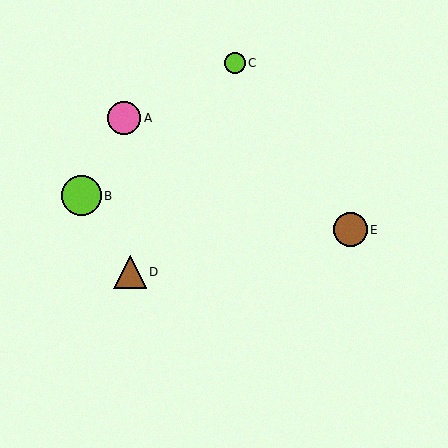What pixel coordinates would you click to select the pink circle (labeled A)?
Click at (124, 118) to select the pink circle A.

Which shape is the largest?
The lime circle (labeled B) is the largest.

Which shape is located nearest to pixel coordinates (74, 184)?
The lime circle (labeled B) at (81, 196) is nearest to that location.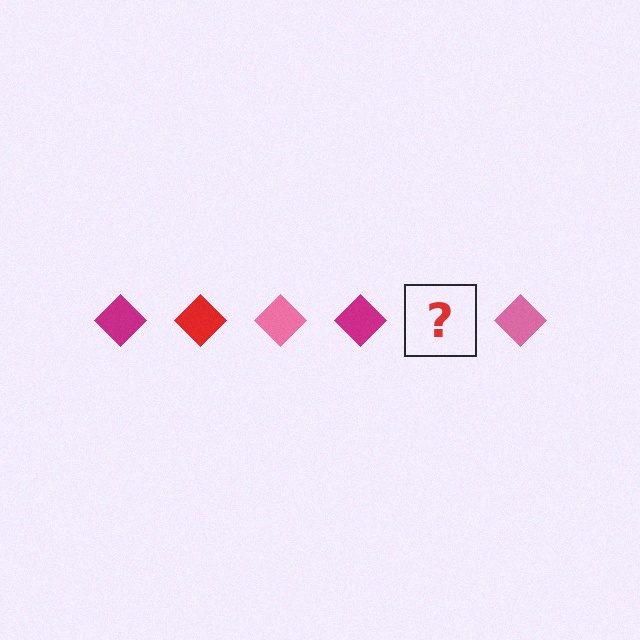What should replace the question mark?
The question mark should be replaced with a red diamond.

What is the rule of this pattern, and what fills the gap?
The rule is that the pattern cycles through magenta, red, pink diamonds. The gap should be filled with a red diamond.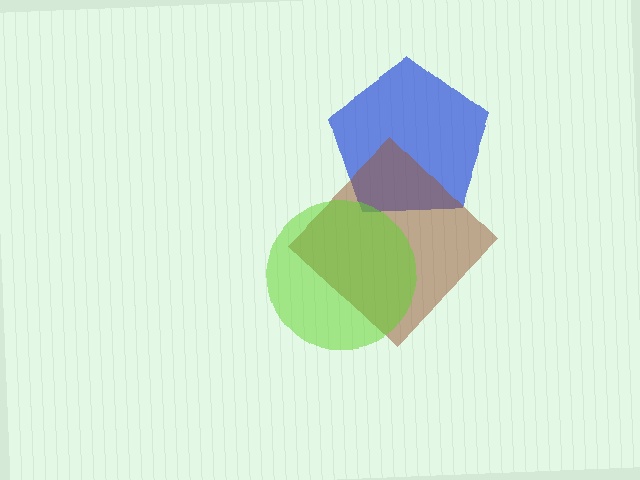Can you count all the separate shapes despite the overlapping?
Yes, there are 3 separate shapes.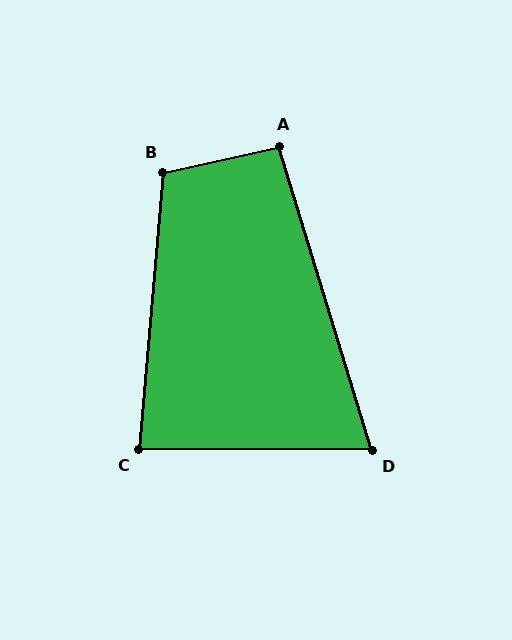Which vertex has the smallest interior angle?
D, at approximately 73 degrees.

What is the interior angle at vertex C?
Approximately 85 degrees (approximately right).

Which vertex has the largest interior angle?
B, at approximately 107 degrees.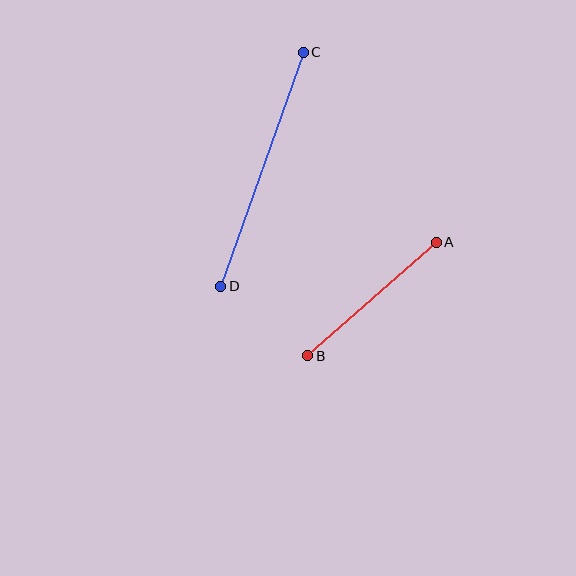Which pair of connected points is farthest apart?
Points C and D are farthest apart.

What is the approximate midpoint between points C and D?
The midpoint is at approximately (262, 169) pixels.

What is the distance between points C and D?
The distance is approximately 248 pixels.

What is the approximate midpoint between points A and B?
The midpoint is at approximately (372, 299) pixels.